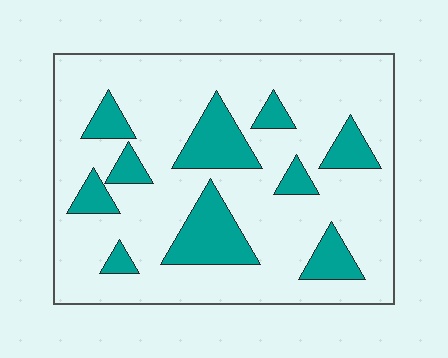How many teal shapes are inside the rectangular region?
10.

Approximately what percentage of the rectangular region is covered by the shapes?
Approximately 20%.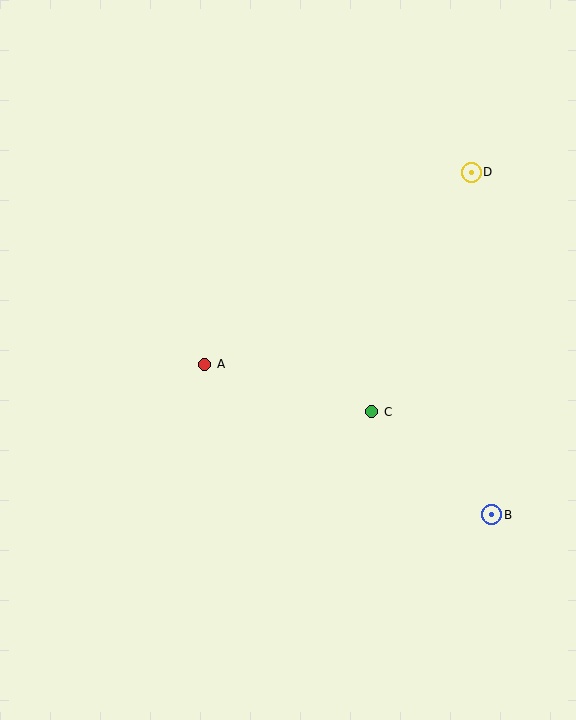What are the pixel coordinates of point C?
Point C is at (372, 412).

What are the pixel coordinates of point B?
Point B is at (492, 515).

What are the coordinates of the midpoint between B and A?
The midpoint between B and A is at (348, 439).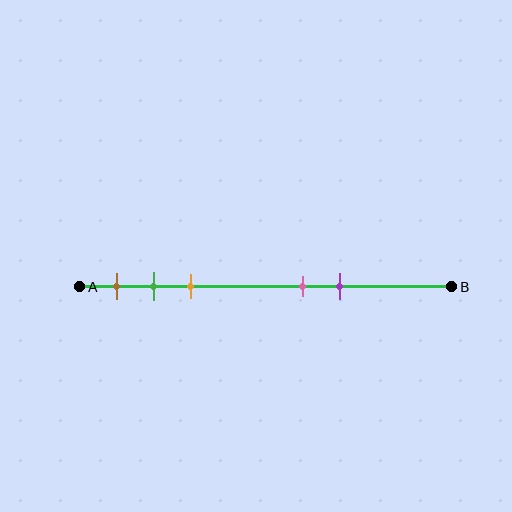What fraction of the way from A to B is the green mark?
The green mark is approximately 20% (0.2) of the way from A to B.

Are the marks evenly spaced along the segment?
No, the marks are not evenly spaced.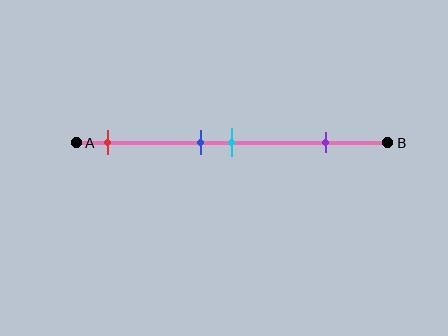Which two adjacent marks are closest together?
The blue and cyan marks are the closest adjacent pair.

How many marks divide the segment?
There are 4 marks dividing the segment.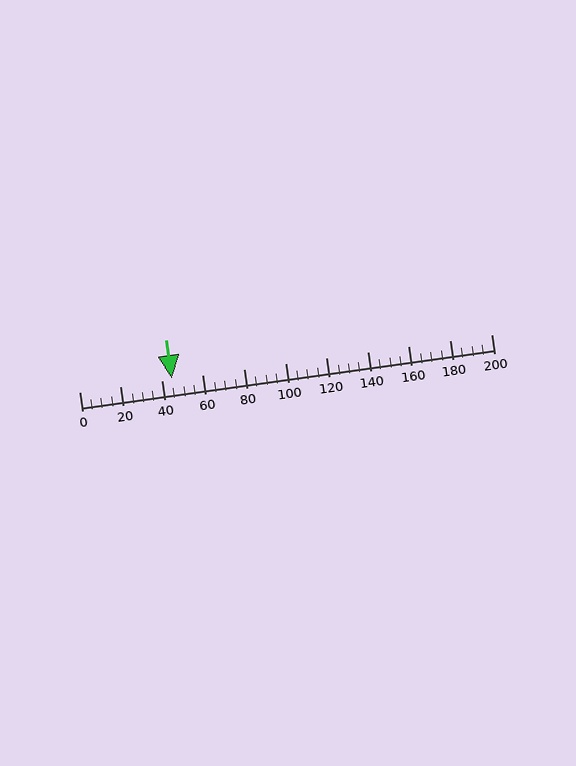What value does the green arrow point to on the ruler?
The green arrow points to approximately 45.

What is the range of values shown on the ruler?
The ruler shows values from 0 to 200.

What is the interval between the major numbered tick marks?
The major tick marks are spaced 20 units apart.